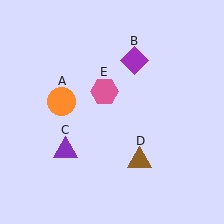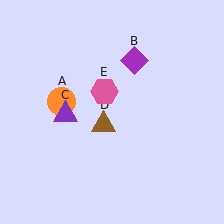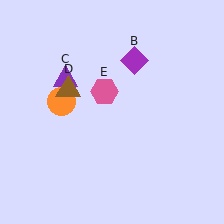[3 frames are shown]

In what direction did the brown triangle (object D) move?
The brown triangle (object D) moved up and to the left.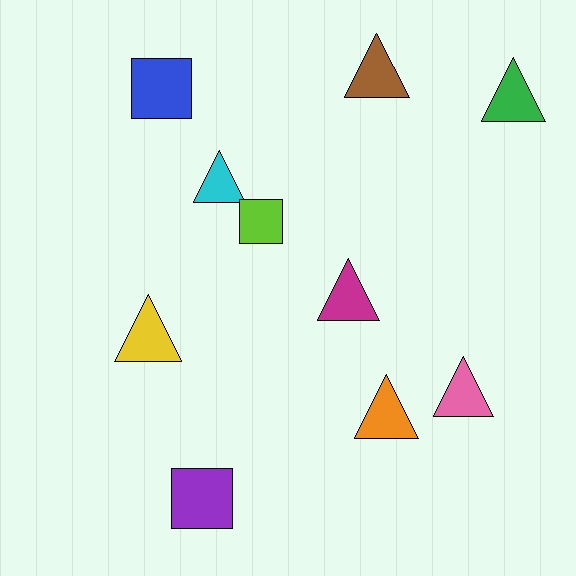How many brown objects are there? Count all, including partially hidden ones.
There is 1 brown object.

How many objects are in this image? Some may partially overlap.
There are 10 objects.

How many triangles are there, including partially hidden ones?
There are 7 triangles.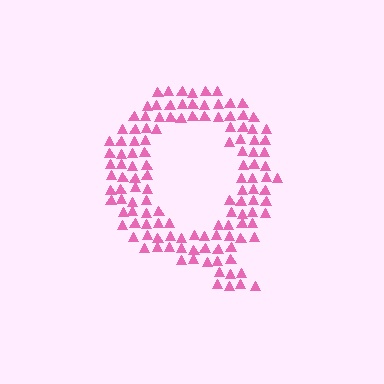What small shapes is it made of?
It is made of small triangles.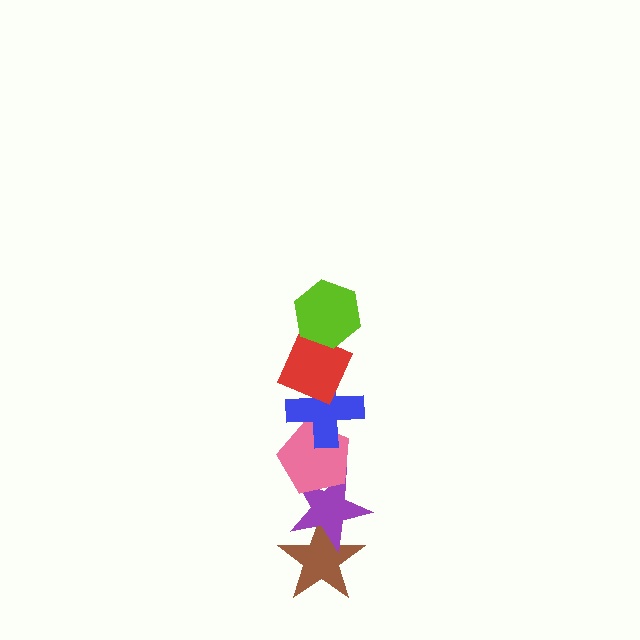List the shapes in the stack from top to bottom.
From top to bottom: the lime hexagon, the red diamond, the blue cross, the pink pentagon, the purple star, the brown star.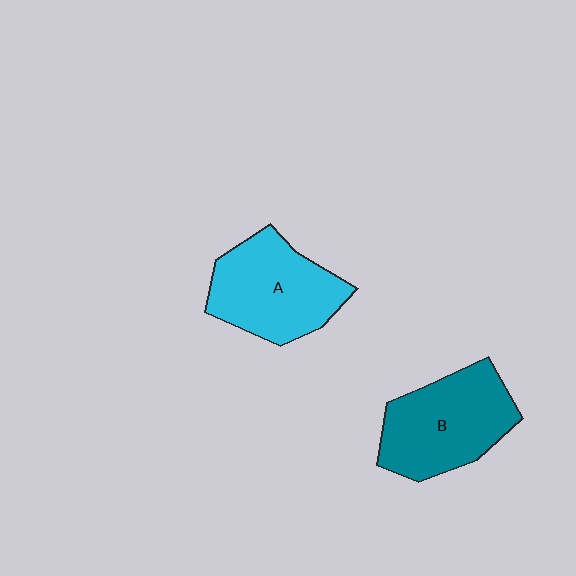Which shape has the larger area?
Shape B (teal).